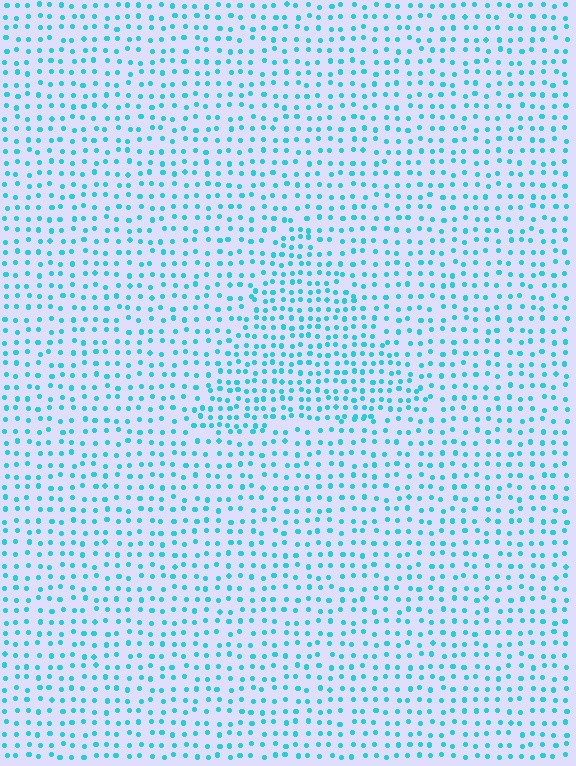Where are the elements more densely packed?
The elements are more densely packed inside the triangle boundary.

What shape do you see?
I see a triangle.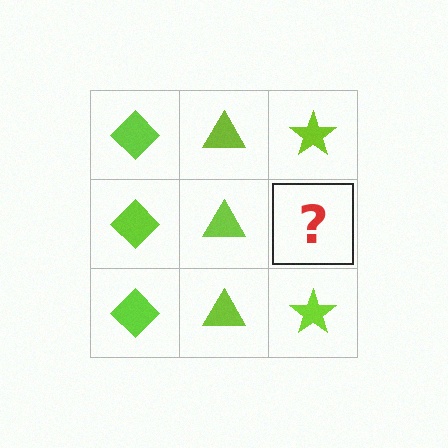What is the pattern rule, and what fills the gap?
The rule is that each column has a consistent shape. The gap should be filled with a lime star.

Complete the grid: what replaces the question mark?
The question mark should be replaced with a lime star.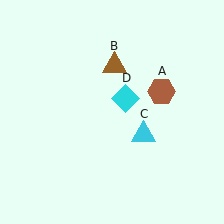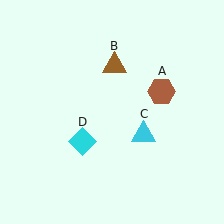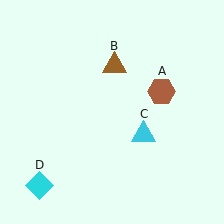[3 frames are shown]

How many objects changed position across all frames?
1 object changed position: cyan diamond (object D).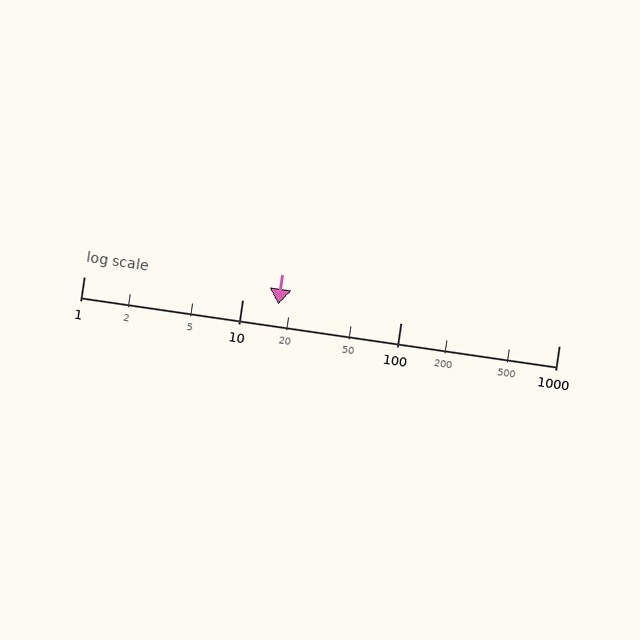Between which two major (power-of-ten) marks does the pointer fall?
The pointer is between 10 and 100.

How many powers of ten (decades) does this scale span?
The scale spans 3 decades, from 1 to 1000.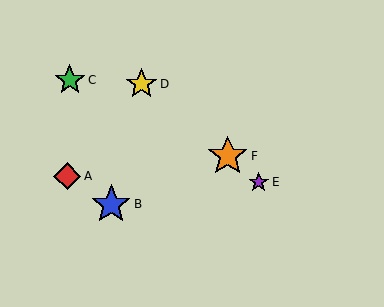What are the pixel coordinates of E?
Object E is at (259, 182).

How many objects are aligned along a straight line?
3 objects (D, E, F) are aligned along a straight line.